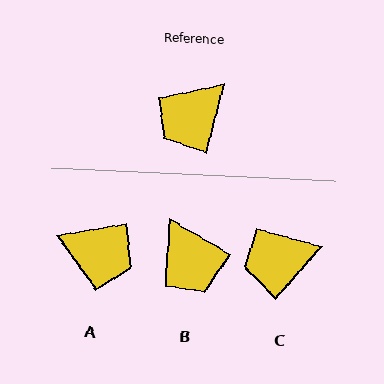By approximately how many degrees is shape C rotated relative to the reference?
Approximately 27 degrees clockwise.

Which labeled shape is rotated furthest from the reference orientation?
A, about 114 degrees away.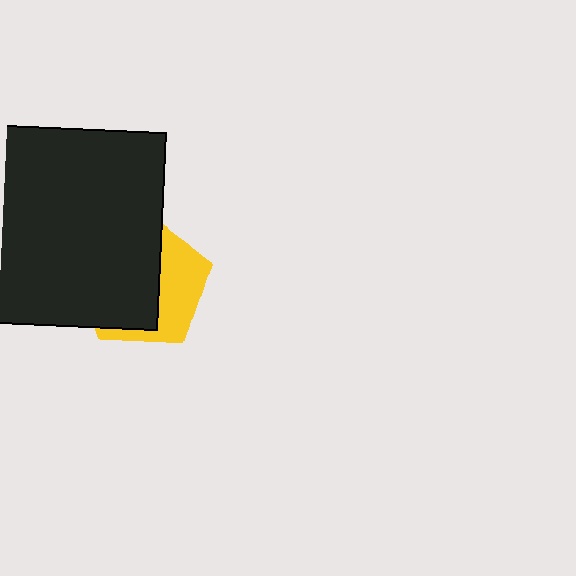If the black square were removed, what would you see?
You would see the complete yellow pentagon.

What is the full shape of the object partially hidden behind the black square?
The partially hidden object is a yellow pentagon.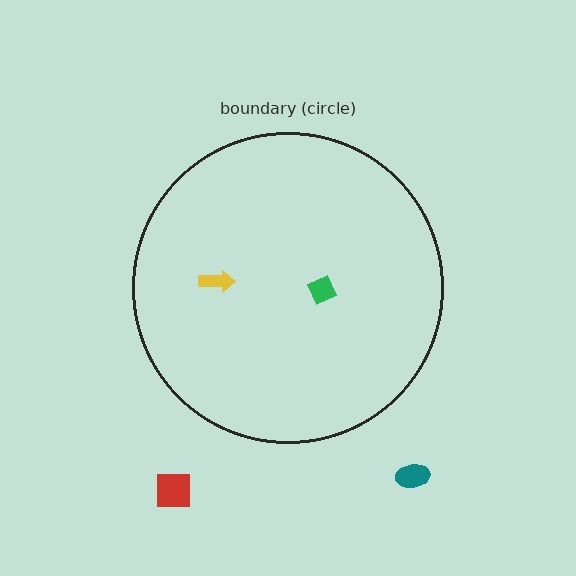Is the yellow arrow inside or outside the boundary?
Inside.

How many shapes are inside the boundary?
2 inside, 2 outside.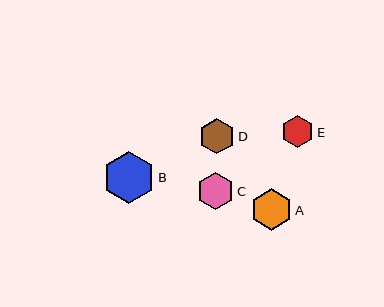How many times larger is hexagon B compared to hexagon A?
Hexagon B is approximately 1.3 times the size of hexagon A.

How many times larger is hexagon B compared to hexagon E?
Hexagon B is approximately 1.6 times the size of hexagon E.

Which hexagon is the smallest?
Hexagon E is the smallest with a size of approximately 33 pixels.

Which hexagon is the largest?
Hexagon B is the largest with a size of approximately 52 pixels.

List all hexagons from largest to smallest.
From largest to smallest: B, A, C, D, E.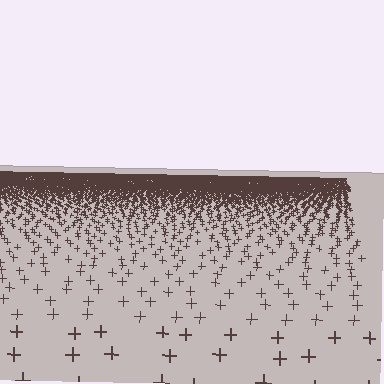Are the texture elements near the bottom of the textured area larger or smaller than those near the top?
Larger. Near the bottom, elements are closer to the viewer and appear at a bigger on-screen size.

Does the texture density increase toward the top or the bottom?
Density increases toward the top.